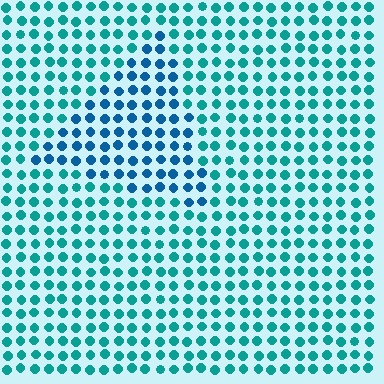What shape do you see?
I see a triangle.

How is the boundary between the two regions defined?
The boundary is defined purely by a slight shift in hue (about 30 degrees). Spacing, size, and orientation are identical on both sides.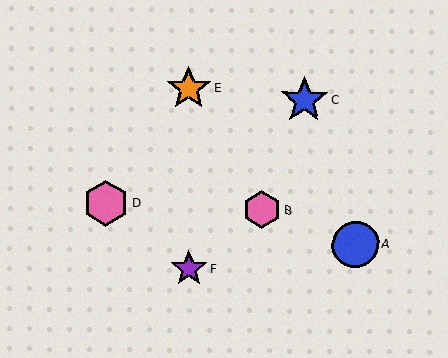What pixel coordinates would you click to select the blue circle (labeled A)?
Click at (356, 245) to select the blue circle A.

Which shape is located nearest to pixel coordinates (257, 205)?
The pink hexagon (labeled B) at (262, 210) is nearest to that location.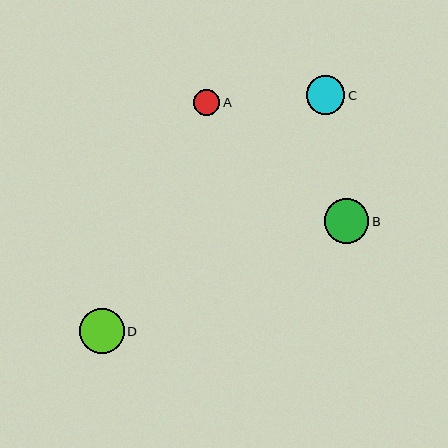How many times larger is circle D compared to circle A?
Circle D is approximately 1.7 times the size of circle A.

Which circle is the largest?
Circle D is the largest with a size of approximately 45 pixels.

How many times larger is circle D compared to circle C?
Circle D is approximately 1.2 times the size of circle C.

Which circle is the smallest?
Circle A is the smallest with a size of approximately 27 pixels.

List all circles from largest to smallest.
From largest to smallest: D, B, C, A.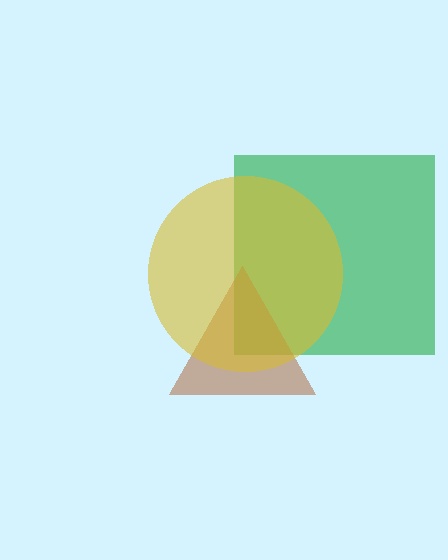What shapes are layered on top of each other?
The layered shapes are: a green square, a brown triangle, a yellow circle.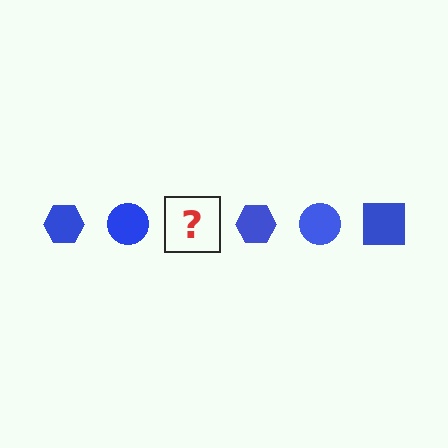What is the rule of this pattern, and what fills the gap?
The rule is that the pattern cycles through hexagon, circle, square shapes in blue. The gap should be filled with a blue square.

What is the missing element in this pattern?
The missing element is a blue square.